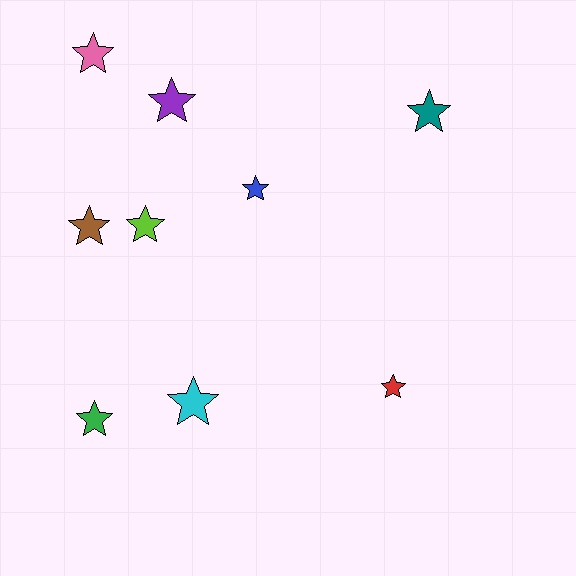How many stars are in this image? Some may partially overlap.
There are 9 stars.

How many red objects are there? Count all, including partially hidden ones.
There is 1 red object.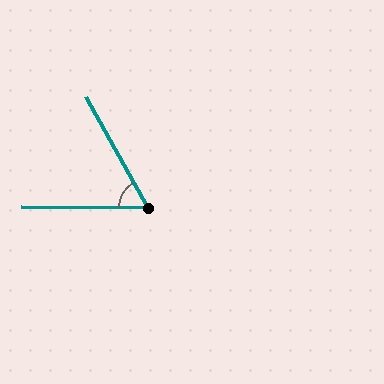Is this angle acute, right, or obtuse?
It is acute.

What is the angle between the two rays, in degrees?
Approximately 61 degrees.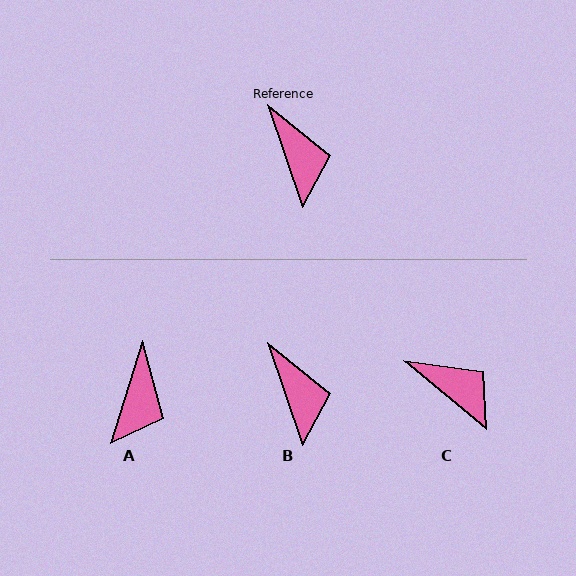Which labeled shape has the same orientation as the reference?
B.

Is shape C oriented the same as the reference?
No, it is off by about 31 degrees.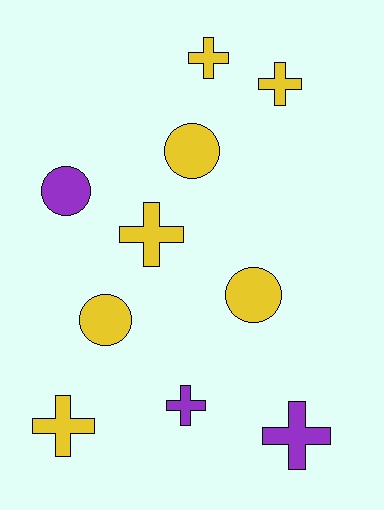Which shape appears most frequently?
Cross, with 6 objects.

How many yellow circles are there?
There are 3 yellow circles.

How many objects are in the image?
There are 10 objects.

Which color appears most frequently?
Yellow, with 7 objects.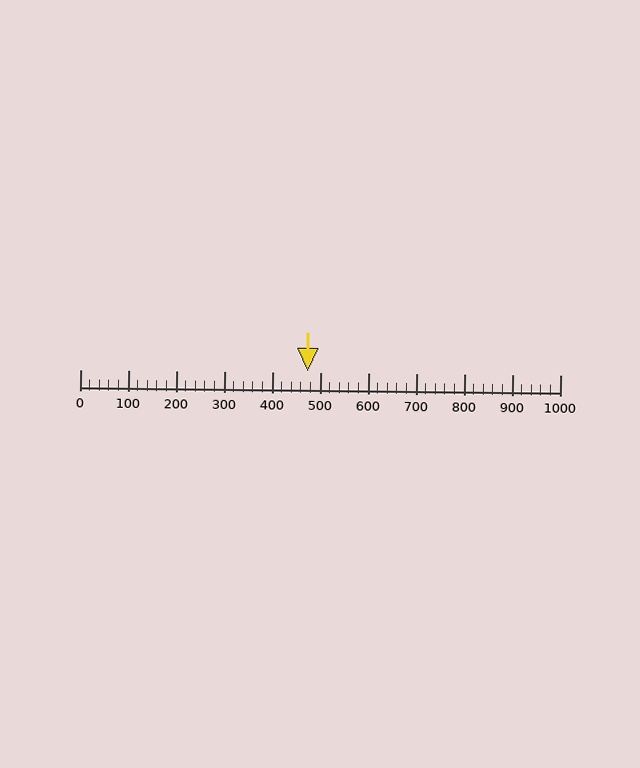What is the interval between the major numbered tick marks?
The major tick marks are spaced 100 units apart.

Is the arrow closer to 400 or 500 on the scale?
The arrow is closer to 500.